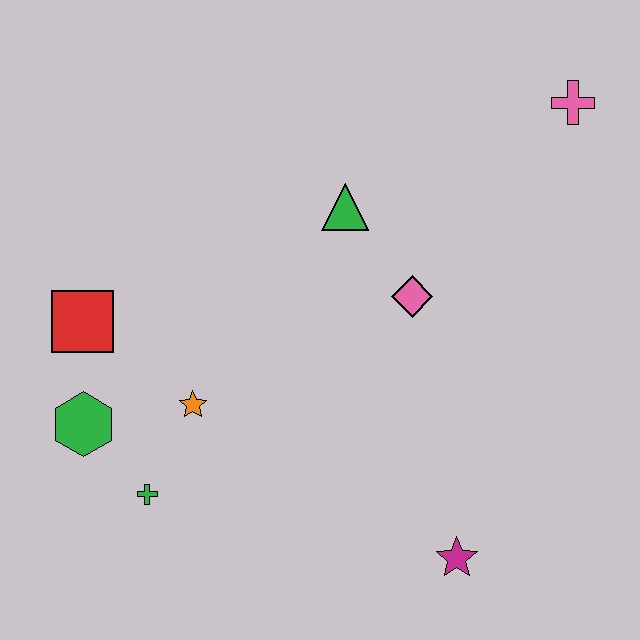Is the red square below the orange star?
No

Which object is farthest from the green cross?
The pink cross is farthest from the green cross.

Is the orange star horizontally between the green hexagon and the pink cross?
Yes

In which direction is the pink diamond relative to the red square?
The pink diamond is to the right of the red square.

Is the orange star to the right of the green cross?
Yes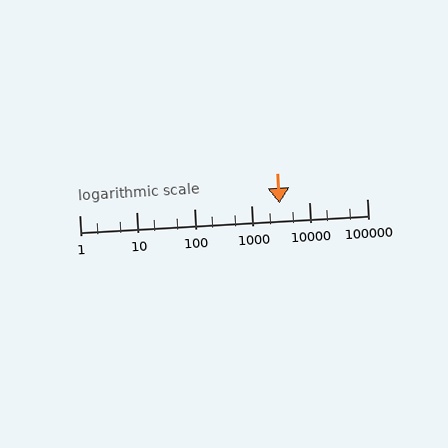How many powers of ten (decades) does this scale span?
The scale spans 5 decades, from 1 to 100000.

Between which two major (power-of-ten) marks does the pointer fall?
The pointer is between 1000 and 10000.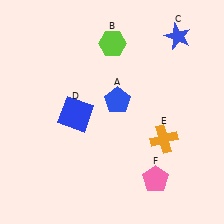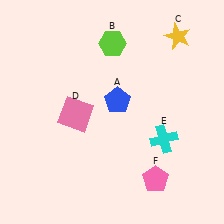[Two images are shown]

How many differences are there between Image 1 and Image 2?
There are 3 differences between the two images.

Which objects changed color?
C changed from blue to yellow. D changed from blue to pink. E changed from orange to cyan.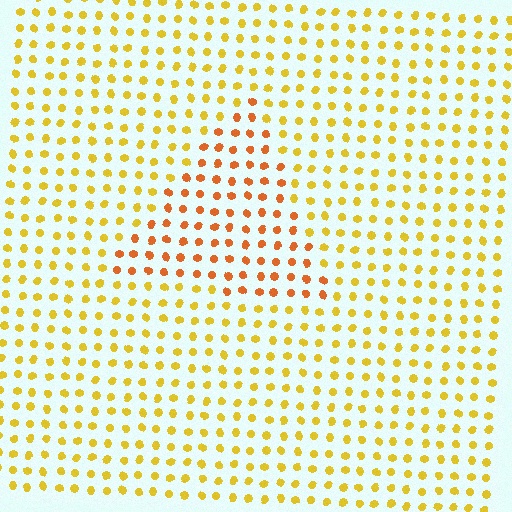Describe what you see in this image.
The image is filled with small yellow elements in a uniform arrangement. A triangle-shaped region is visible where the elements are tinted to a slightly different hue, forming a subtle color boundary.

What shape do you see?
I see a triangle.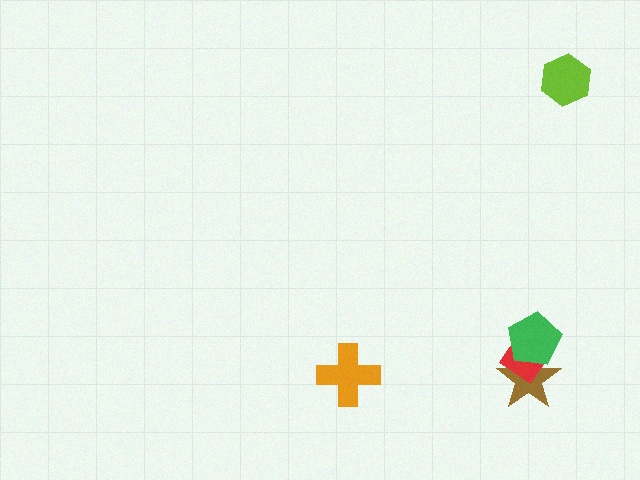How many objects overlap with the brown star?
2 objects overlap with the brown star.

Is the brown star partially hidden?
Yes, it is partially covered by another shape.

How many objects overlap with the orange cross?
0 objects overlap with the orange cross.